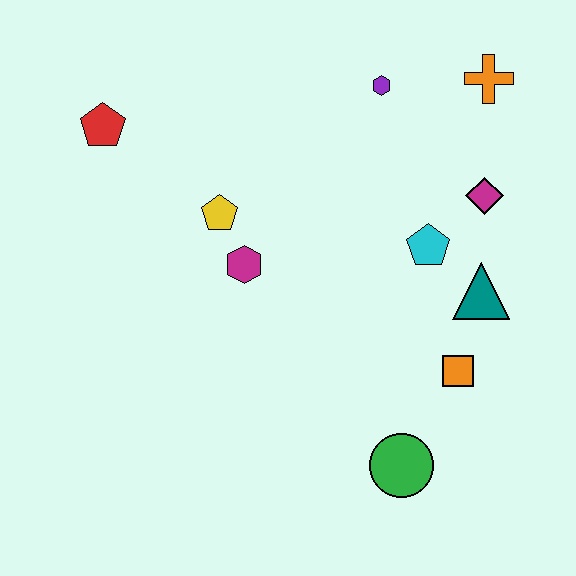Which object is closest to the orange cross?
The purple hexagon is closest to the orange cross.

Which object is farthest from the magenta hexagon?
The orange cross is farthest from the magenta hexagon.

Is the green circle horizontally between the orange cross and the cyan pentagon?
No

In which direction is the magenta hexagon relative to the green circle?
The magenta hexagon is above the green circle.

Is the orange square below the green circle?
No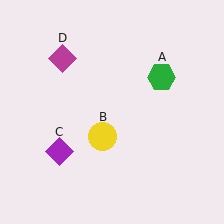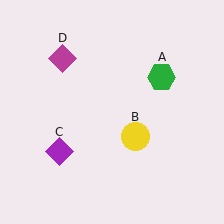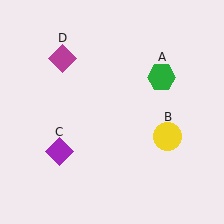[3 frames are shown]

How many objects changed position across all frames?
1 object changed position: yellow circle (object B).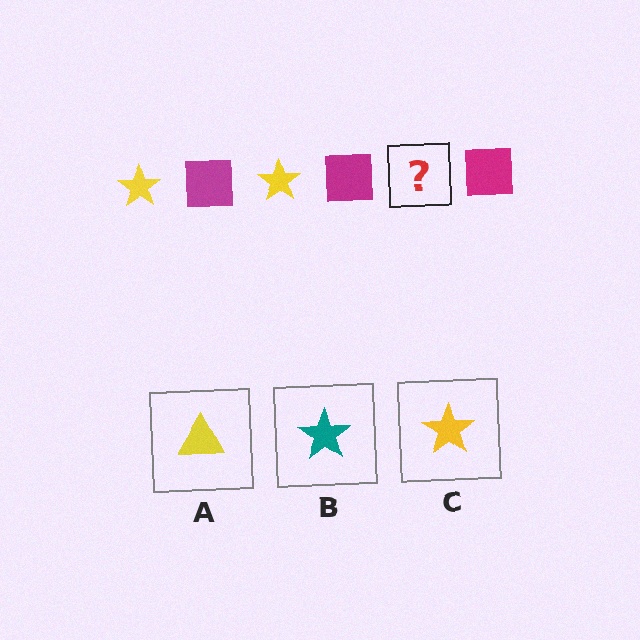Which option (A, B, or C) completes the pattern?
C.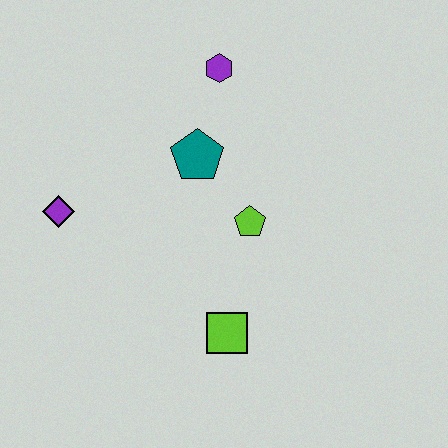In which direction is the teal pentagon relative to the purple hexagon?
The teal pentagon is below the purple hexagon.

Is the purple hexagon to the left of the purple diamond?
No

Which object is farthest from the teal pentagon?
The lime square is farthest from the teal pentagon.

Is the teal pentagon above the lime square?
Yes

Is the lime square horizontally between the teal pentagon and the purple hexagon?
No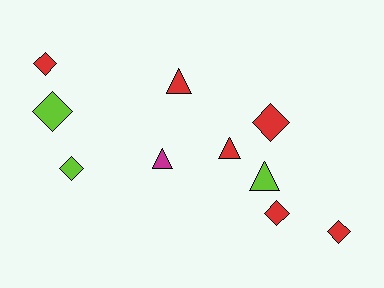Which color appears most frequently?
Red, with 6 objects.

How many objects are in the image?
There are 10 objects.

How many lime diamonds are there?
There are 2 lime diamonds.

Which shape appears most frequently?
Diamond, with 6 objects.